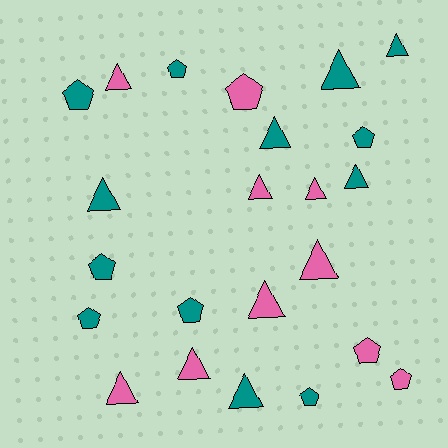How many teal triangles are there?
There are 6 teal triangles.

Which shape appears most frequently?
Triangle, with 13 objects.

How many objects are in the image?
There are 23 objects.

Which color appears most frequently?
Teal, with 13 objects.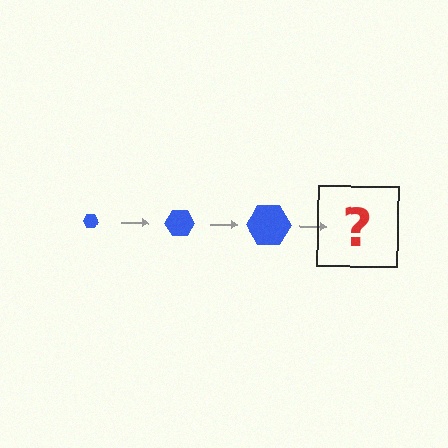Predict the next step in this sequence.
The next step is a blue hexagon, larger than the previous one.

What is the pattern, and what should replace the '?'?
The pattern is that the hexagon gets progressively larger each step. The '?' should be a blue hexagon, larger than the previous one.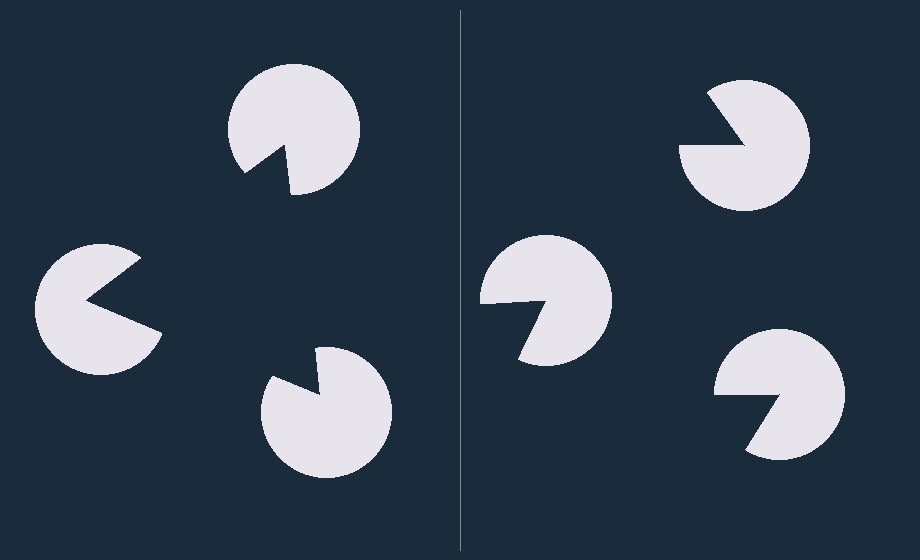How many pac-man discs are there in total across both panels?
6 — 3 on each side.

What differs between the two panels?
The pac-man discs are positioned identically on both sides; only the wedge orientations differ. On the left they align to a triangle; on the right they are misaligned.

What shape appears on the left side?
An illusory triangle.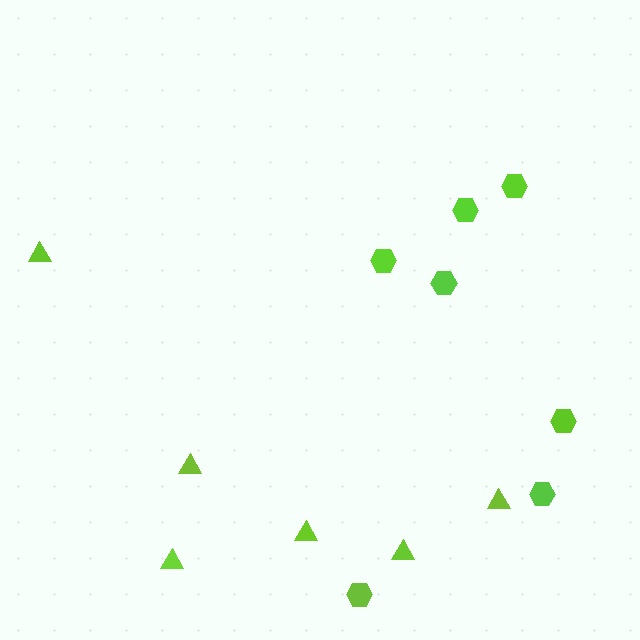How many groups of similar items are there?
There are 2 groups: one group of triangles (6) and one group of hexagons (7).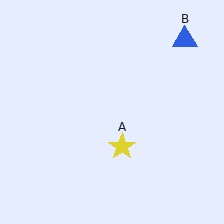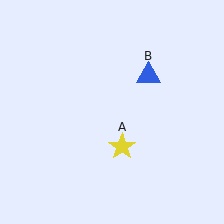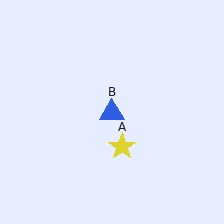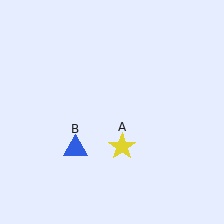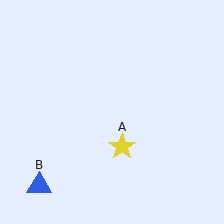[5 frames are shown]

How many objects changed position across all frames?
1 object changed position: blue triangle (object B).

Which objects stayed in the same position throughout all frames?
Yellow star (object A) remained stationary.